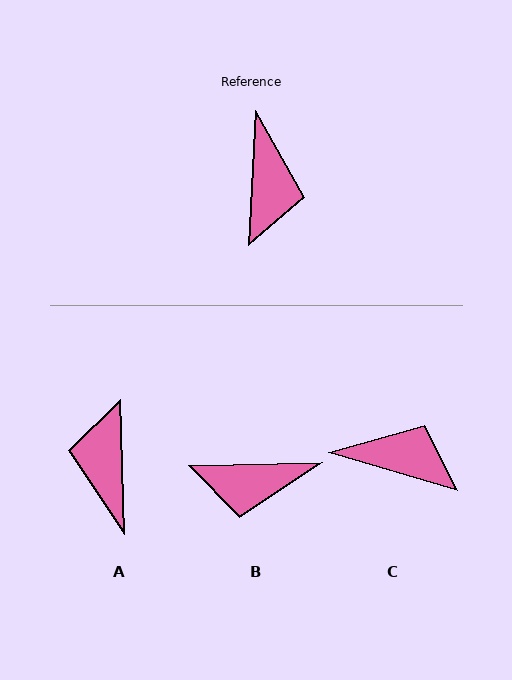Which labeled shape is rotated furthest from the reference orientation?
A, about 176 degrees away.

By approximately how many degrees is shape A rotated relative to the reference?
Approximately 176 degrees clockwise.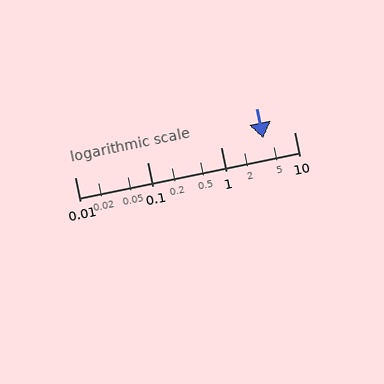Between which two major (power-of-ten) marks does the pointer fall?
The pointer is between 1 and 10.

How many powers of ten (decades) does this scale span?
The scale spans 3 decades, from 0.01 to 10.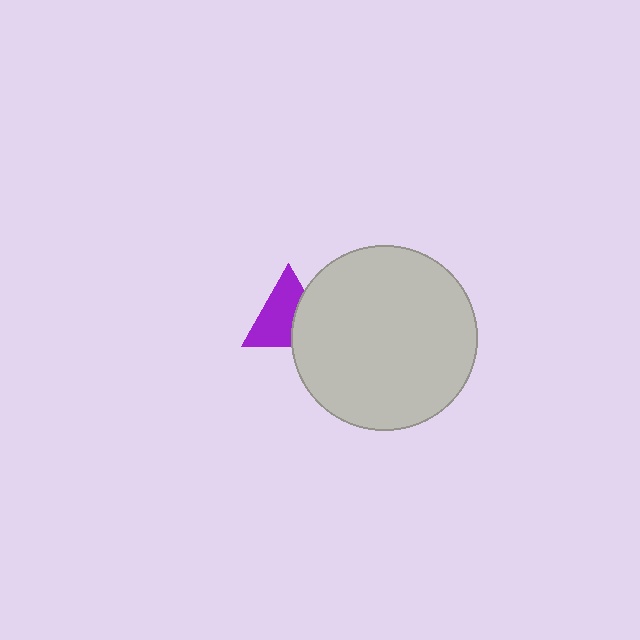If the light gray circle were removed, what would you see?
You would see the complete purple triangle.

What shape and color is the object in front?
The object in front is a light gray circle.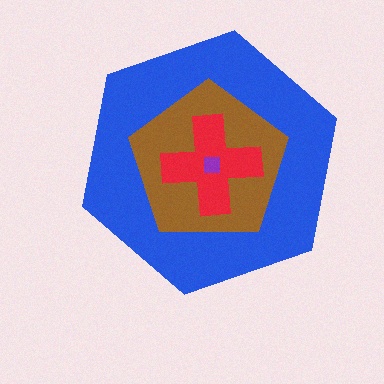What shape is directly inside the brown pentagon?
The red cross.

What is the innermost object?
The purple square.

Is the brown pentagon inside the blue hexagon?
Yes.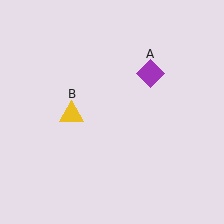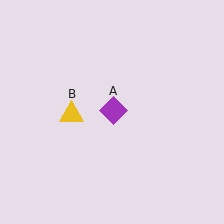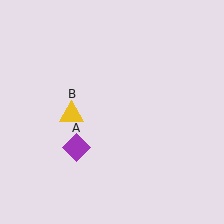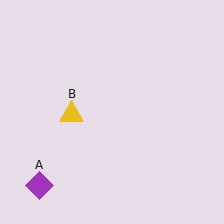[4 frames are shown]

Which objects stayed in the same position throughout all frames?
Yellow triangle (object B) remained stationary.